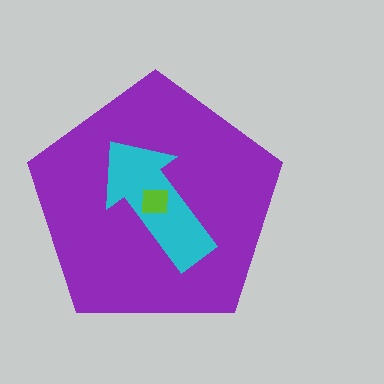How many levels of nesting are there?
3.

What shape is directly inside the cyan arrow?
The lime square.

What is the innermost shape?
The lime square.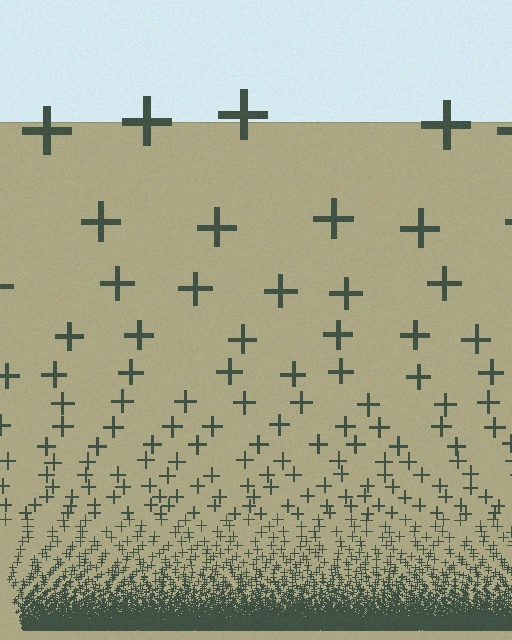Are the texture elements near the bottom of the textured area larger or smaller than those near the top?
Smaller. The gradient is inverted — elements near the bottom are smaller and denser.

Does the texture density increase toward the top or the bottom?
Density increases toward the bottom.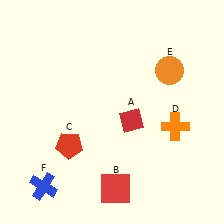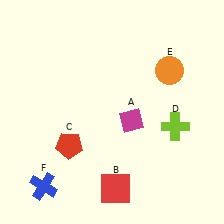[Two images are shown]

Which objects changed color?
A changed from red to magenta. D changed from orange to lime.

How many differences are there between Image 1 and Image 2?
There are 2 differences between the two images.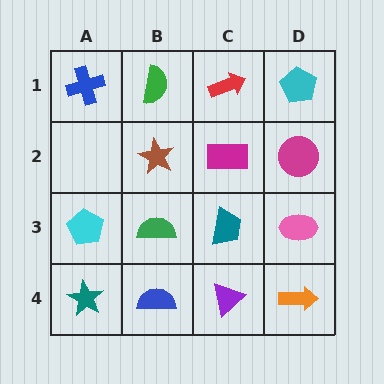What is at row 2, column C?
A magenta rectangle.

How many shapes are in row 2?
3 shapes.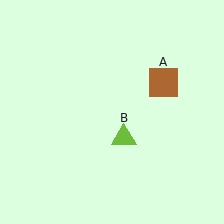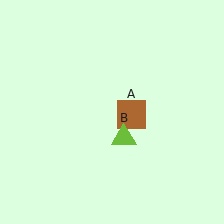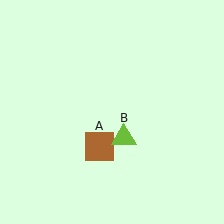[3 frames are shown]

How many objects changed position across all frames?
1 object changed position: brown square (object A).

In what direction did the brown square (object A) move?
The brown square (object A) moved down and to the left.